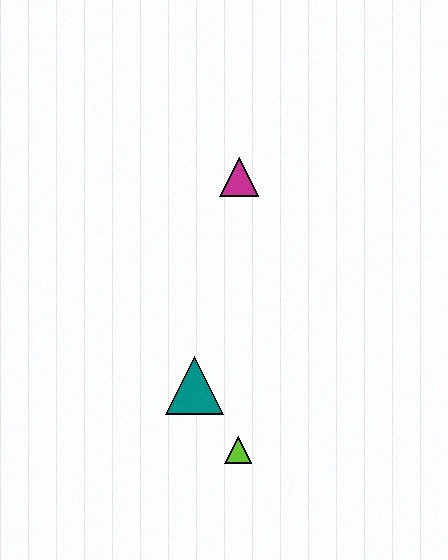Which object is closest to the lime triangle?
The teal triangle is closest to the lime triangle.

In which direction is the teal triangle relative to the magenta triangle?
The teal triangle is below the magenta triangle.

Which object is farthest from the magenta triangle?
The lime triangle is farthest from the magenta triangle.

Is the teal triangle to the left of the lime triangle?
Yes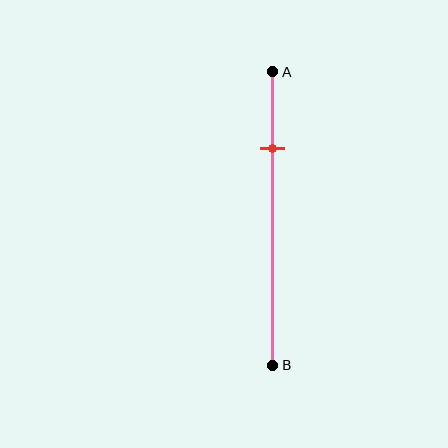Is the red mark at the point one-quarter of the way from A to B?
Yes, the mark is approximately at the one-quarter point.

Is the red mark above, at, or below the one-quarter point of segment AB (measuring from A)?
The red mark is approximately at the one-quarter point of segment AB.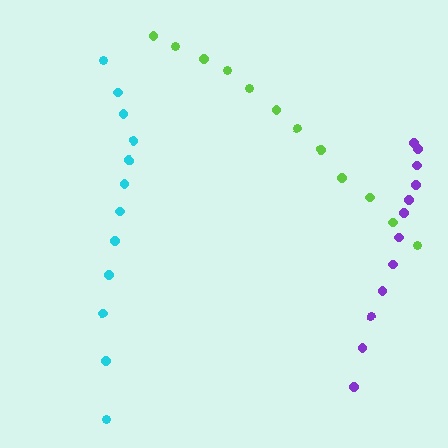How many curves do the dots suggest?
There are 3 distinct paths.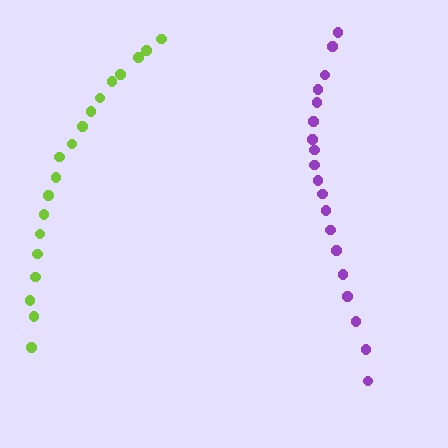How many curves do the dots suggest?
There are 2 distinct paths.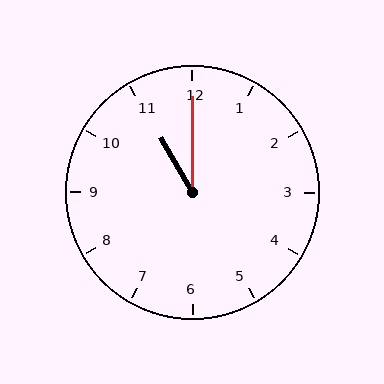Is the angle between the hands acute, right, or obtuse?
It is acute.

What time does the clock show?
11:00.